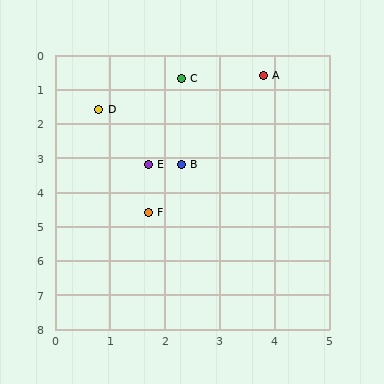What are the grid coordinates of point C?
Point C is at approximately (2.3, 0.7).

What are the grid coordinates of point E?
Point E is at approximately (1.7, 3.2).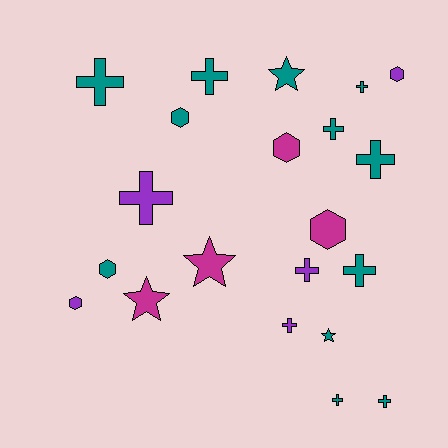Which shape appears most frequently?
Cross, with 11 objects.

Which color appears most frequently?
Teal, with 12 objects.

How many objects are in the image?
There are 21 objects.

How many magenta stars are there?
There are 2 magenta stars.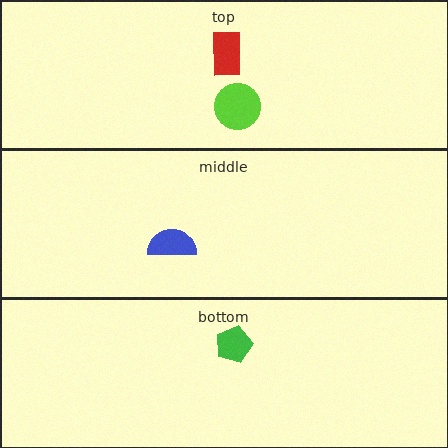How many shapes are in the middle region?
1.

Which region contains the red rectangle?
The top region.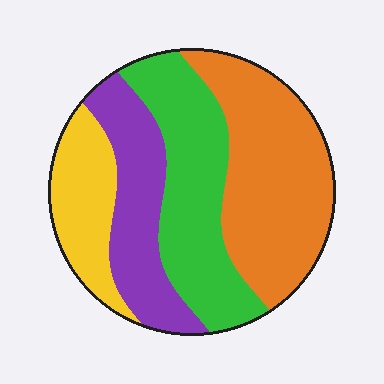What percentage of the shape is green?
Green covers about 30% of the shape.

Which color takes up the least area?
Yellow, at roughly 15%.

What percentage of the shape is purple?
Purple takes up about one fifth (1/5) of the shape.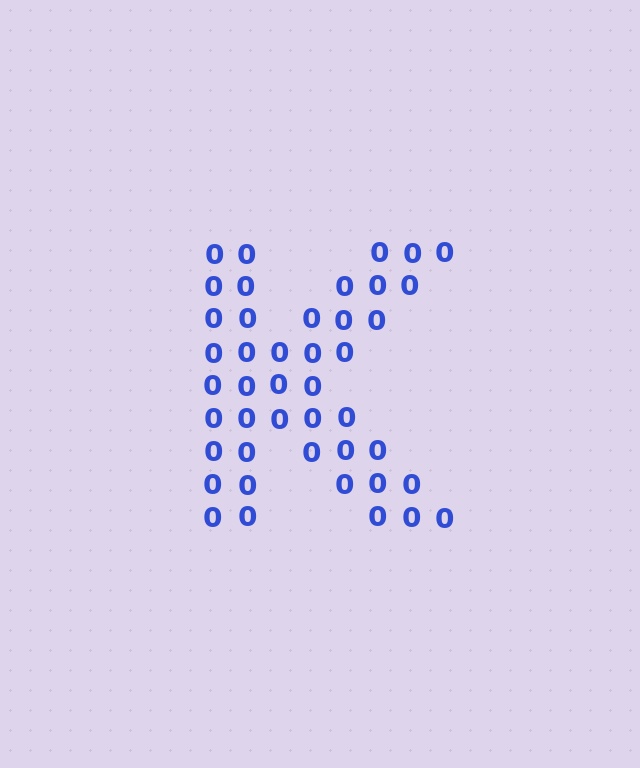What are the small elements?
The small elements are digit 0's.